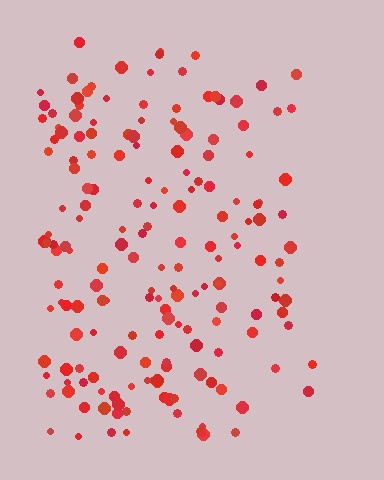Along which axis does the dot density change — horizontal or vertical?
Horizontal.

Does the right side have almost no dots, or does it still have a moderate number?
Still a moderate number, just noticeably fewer than the left.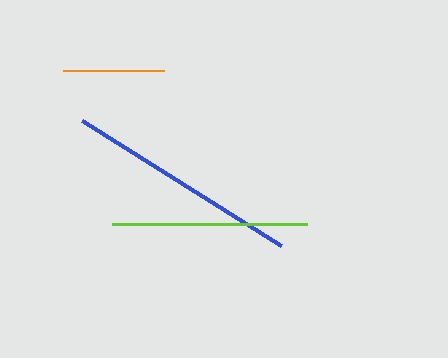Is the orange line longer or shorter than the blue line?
The blue line is longer than the orange line.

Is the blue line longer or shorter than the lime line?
The blue line is longer than the lime line.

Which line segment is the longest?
The blue line is the longest at approximately 235 pixels.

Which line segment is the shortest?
The orange line is the shortest at approximately 101 pixels.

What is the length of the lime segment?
The lime segment is approximately 195 pixels long.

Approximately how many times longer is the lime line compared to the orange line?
The lime line is approximately 1.9 times the length of the orange line.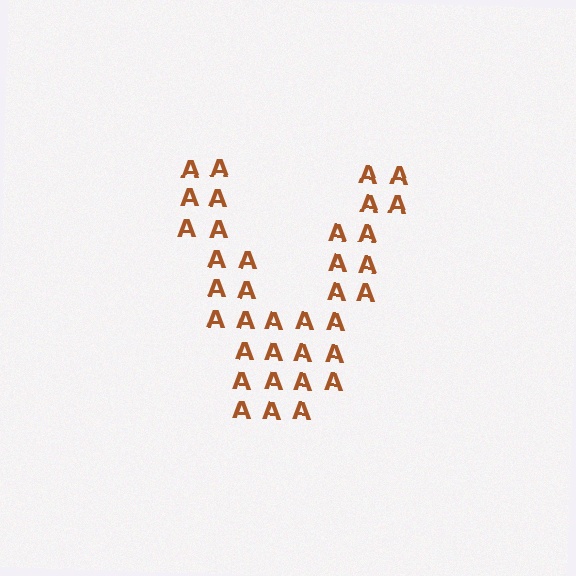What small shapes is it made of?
It is made of small letter A's.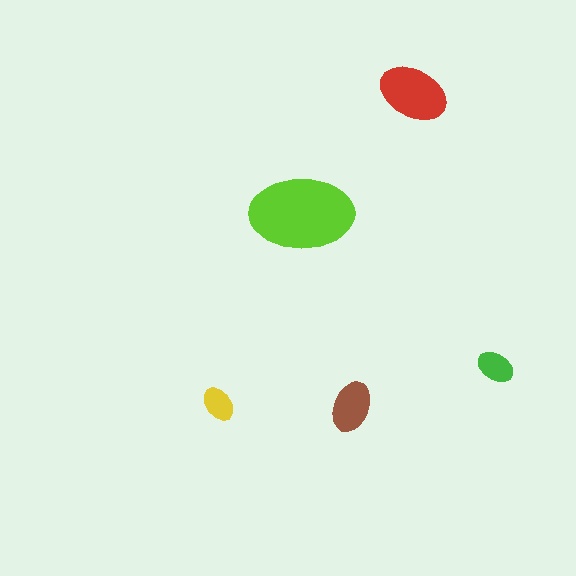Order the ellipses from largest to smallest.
the lime one, the red one, the brown one, the green one, the yellow one.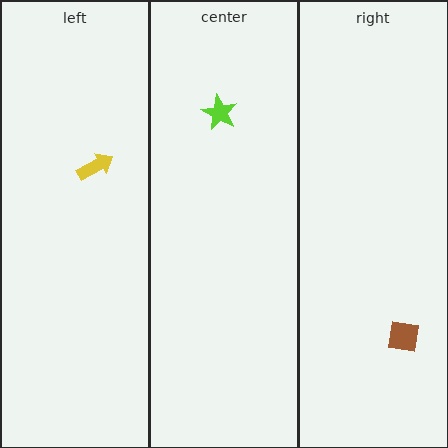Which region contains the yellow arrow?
The left region.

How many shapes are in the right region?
1.